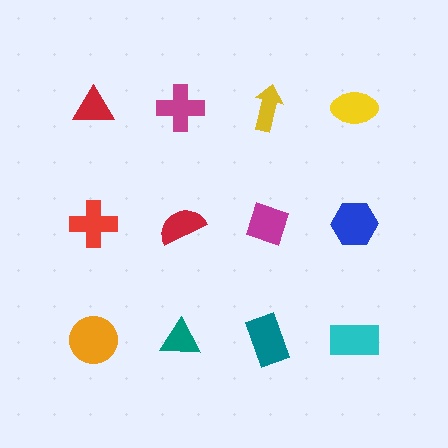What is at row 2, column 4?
A blue hexagon.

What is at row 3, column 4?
A cyan rectangle.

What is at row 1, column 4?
A yellow ellipse.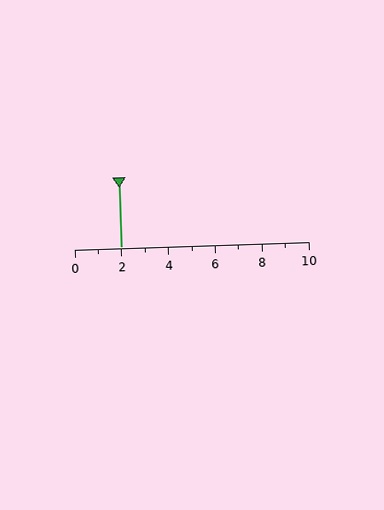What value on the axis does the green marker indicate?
The marker indicates approximately 2.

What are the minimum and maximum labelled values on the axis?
The axis runs from 0 to 10.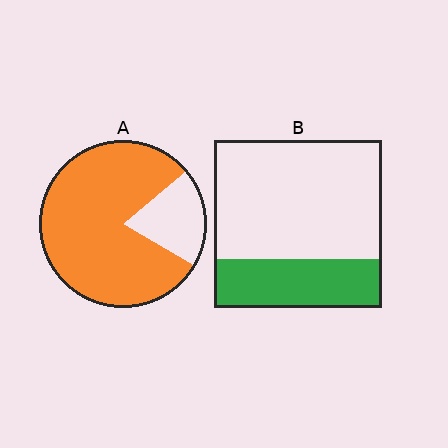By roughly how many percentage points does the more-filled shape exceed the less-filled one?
By roughly 50 percentage points (A over B).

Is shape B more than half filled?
No.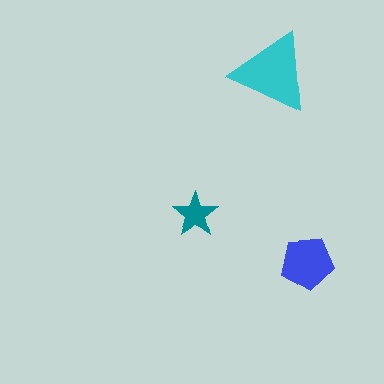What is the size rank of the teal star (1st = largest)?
3rd.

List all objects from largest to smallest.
The cyan triangle, the blue pentagon, the teal star.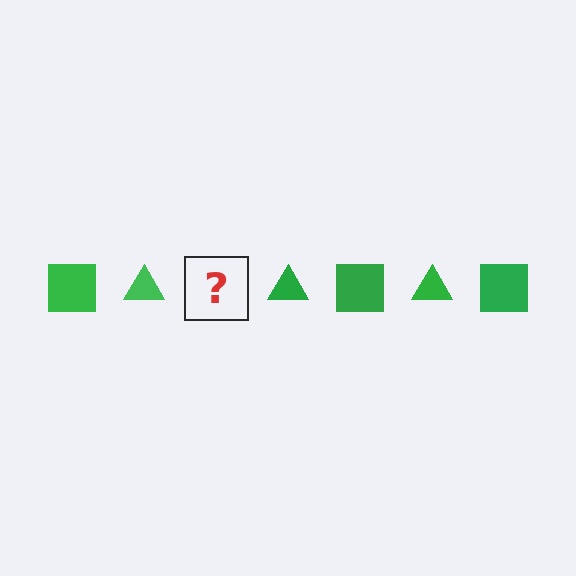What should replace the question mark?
The question mark should be replaced with a green square.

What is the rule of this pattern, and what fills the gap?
The rule is that the pattern cycles through square, triangle shapes in green. The gap should be filled with a green square.